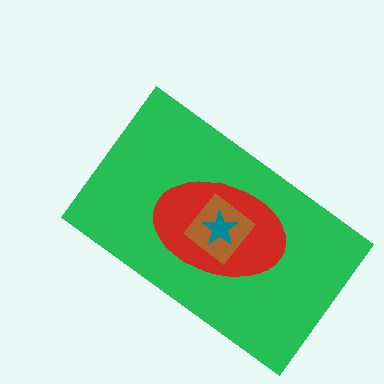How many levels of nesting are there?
4.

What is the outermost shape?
The green rectangle.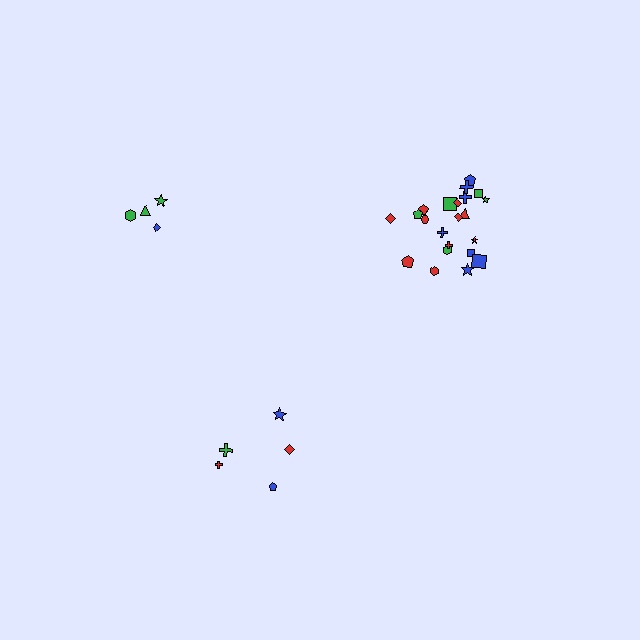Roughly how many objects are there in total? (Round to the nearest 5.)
Roughly 30 objects in total.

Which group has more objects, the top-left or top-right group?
The top-right group.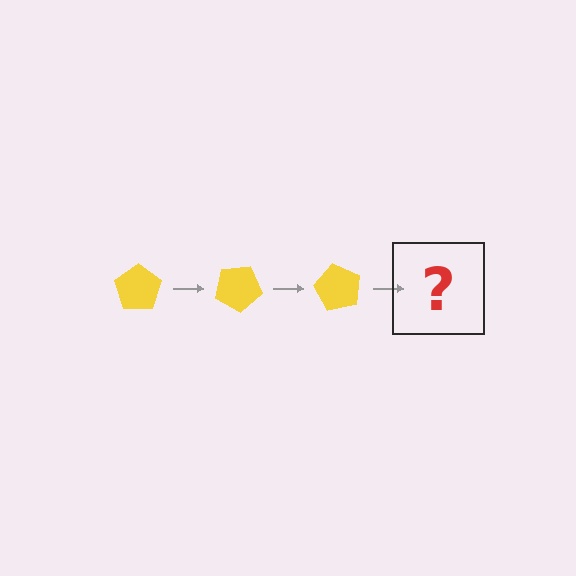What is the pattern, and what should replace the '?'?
The pattern is that the pentagon rotates 30 degrees each step. The '?' should be a yellow pentagon rotated 90 degrees.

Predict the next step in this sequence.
The next step is a yellow pentagon rotated 90 degrees.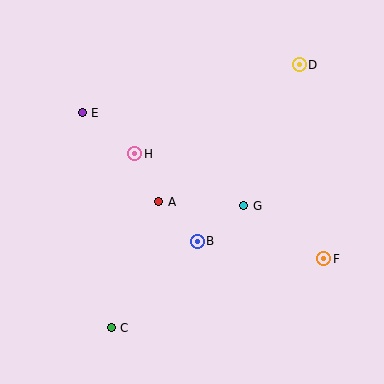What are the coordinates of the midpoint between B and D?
The midpoint between B and D is at (248, 153).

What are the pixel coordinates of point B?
Point B is at (197, 242).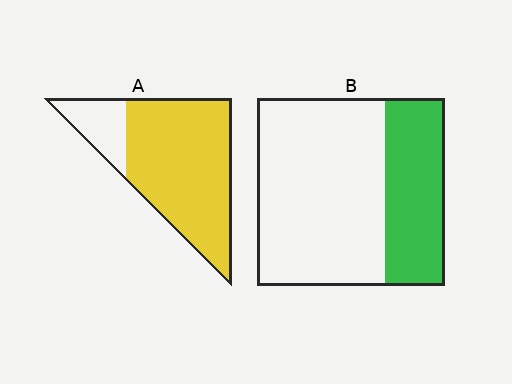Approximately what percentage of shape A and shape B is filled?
A is approximately 80% and B is approximately 30%.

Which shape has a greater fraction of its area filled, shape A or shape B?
Shape A.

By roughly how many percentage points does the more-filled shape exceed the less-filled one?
By roughly 50 percentage points (A over B).